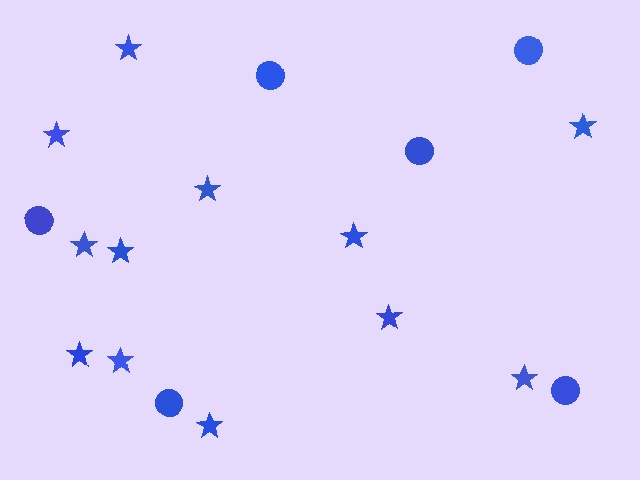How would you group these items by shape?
There are 2 groups: one group of circles (6) and one group of stars (12).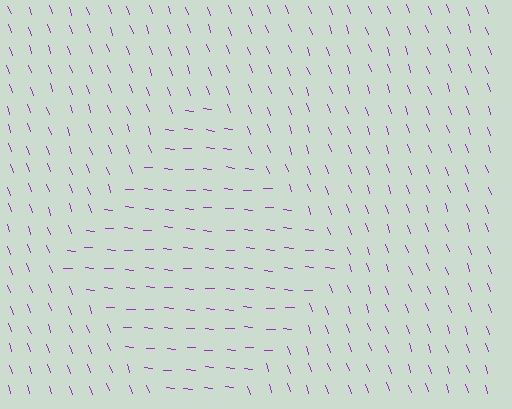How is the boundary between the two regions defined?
The boundary is defined purely by a change in line orientation (approximately 65 degrees difference). All lines are the same color and thickness.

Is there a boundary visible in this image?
Yes, there is a texture boundary formed by a change in line orientation.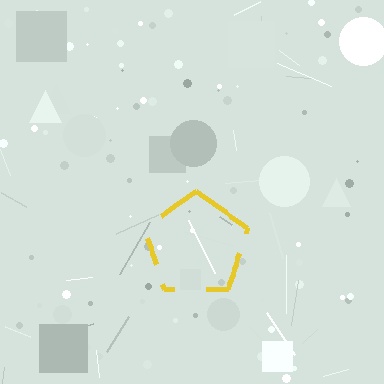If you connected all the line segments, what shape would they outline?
They would outline a pentagon.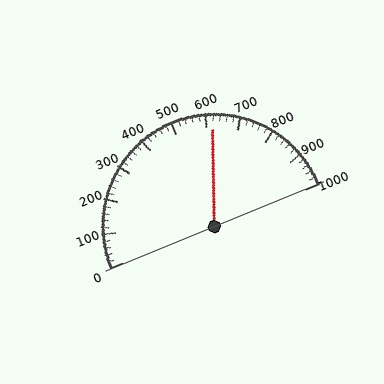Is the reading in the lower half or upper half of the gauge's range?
The reading is in the upper half of the range (0 to 1000).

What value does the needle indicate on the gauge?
The needle indicates approximately 620.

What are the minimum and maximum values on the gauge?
The gauge ranges from 0 to 1000.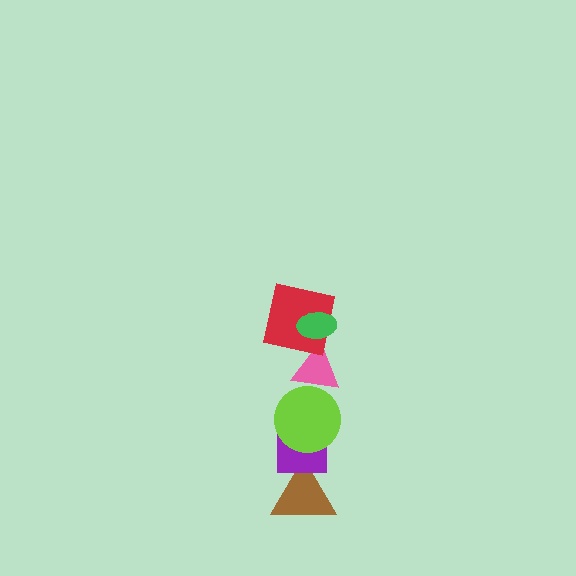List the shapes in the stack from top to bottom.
From top to bottom: the green ellipse, the red square, the pink triangle, the lime circle, the purple square, the brown triangle.